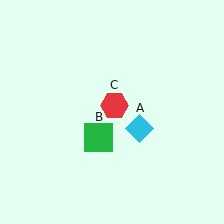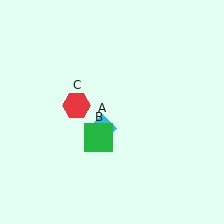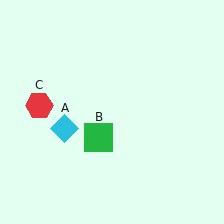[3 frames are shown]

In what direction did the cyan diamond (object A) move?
The cyan diamond (object A) moved left.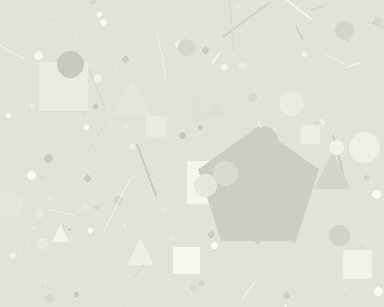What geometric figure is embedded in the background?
A pentagon is embedded in the background.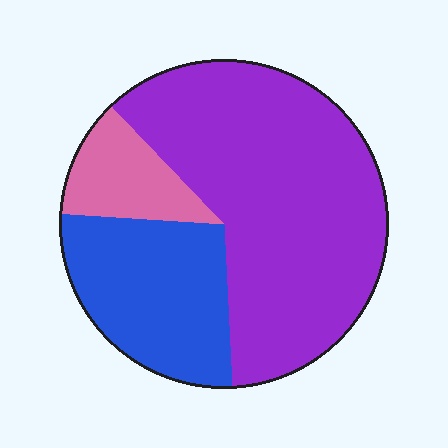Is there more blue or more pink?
Blue.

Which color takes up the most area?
Purple, at roughly 60%.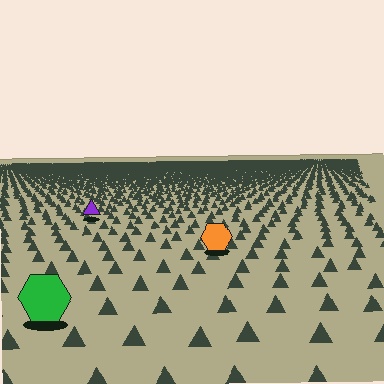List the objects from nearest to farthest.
From nearest to farthest: the green hexagon, the orange hexagon, the purple triangle.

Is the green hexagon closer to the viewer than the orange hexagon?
Yes. The green hexagon is closer — you can tell from the texture gradient: the ground texture is coarser near it.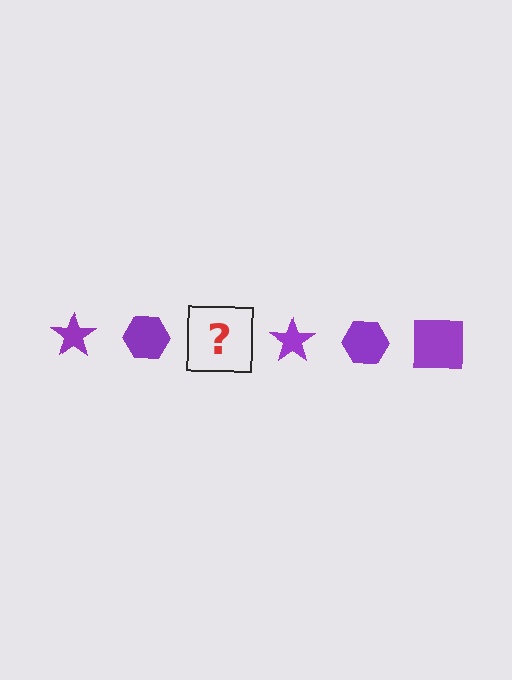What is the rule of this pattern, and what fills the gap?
The rule is that the pattern cycles through star, hexagon, square shapes in purple. The gap should be filled with a purple square.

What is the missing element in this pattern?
The missing element is a purple square.